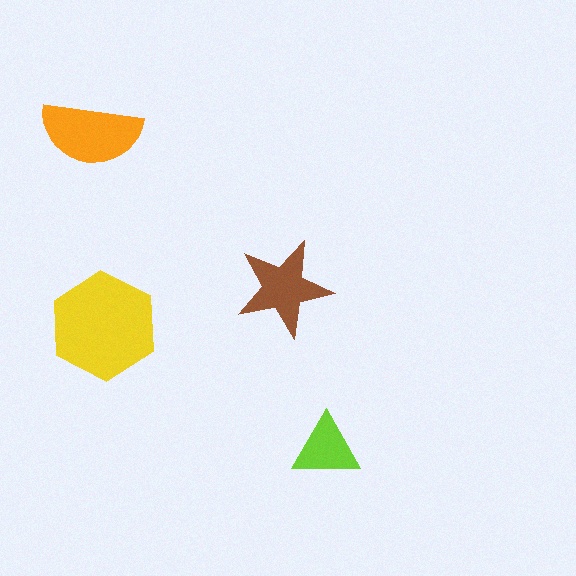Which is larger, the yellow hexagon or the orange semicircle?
The yellow hexagon.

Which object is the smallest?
The lime triangle.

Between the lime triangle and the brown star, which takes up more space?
The brown star.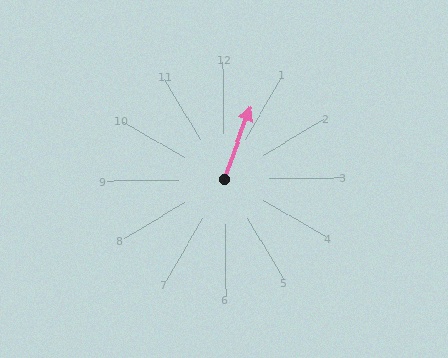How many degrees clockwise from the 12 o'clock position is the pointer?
Approximately 21 degrees.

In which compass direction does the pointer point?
North.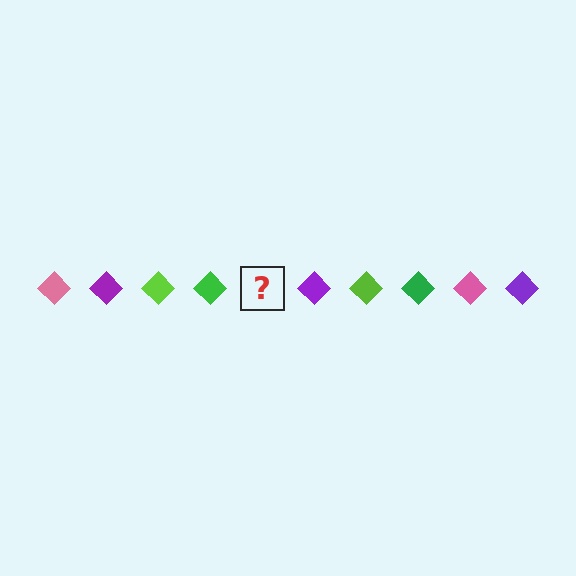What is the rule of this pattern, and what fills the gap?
The rule is that the pattern cycles through pink, purple, lime, green diamonds. The gap should be filled with a pink diamond.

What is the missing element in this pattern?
The missing element is a pink diamond.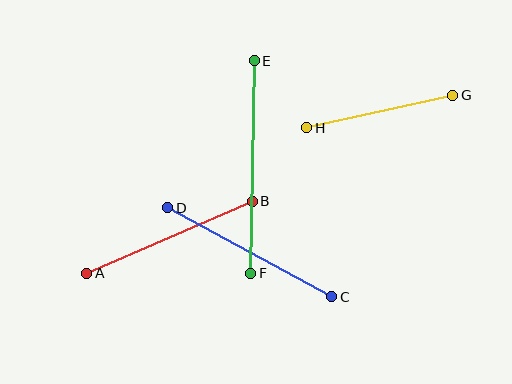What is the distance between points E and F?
The distance is approximately 213 pixels.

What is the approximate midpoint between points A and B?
The midpoint is at approximately (170, 237) pixels.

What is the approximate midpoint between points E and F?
The midpoint is at approximately (253, 167) pixels.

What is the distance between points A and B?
The distance is approximately 180 pixels.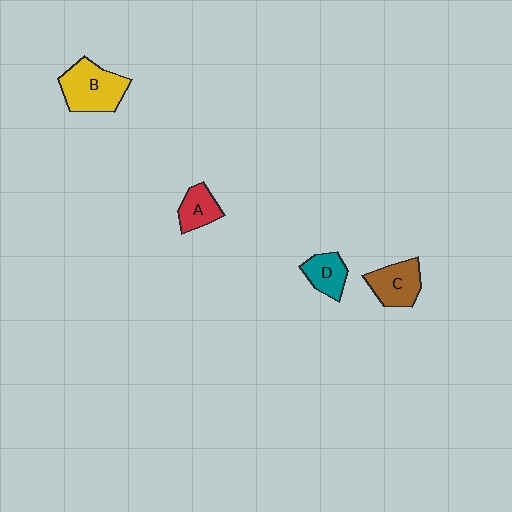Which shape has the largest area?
Shape B (yellow).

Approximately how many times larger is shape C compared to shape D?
Approximately 1.3 times.